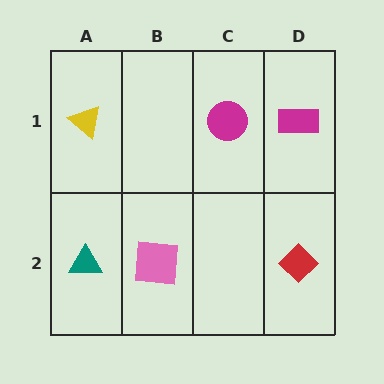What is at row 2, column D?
A red diamond.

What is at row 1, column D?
A magenta rectangle.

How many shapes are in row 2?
3 shapes.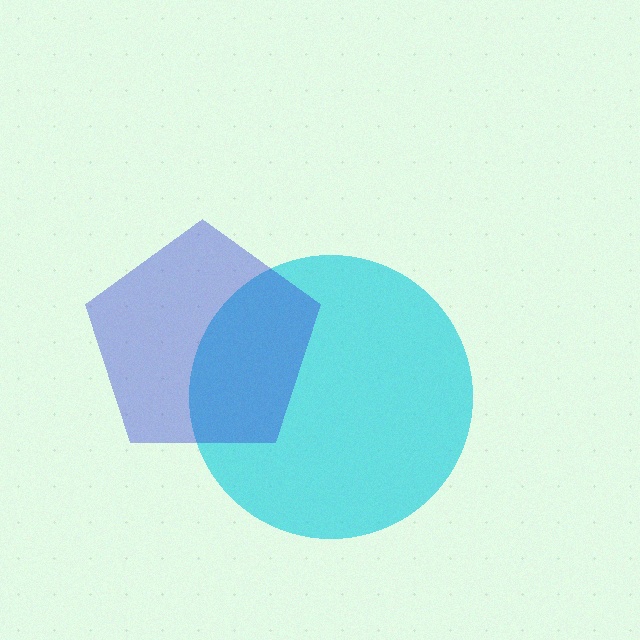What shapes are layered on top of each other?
The layered shapes are: a cyan circle, a blue pentagon.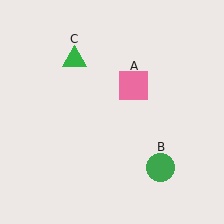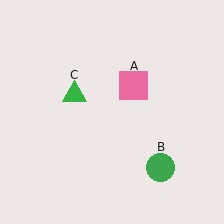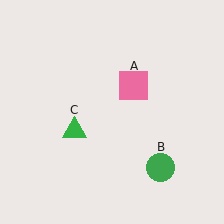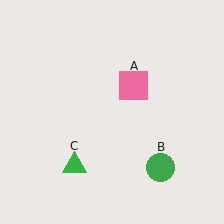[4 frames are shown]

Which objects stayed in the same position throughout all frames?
Pink square (object A) and green circle (object B) remained stationary.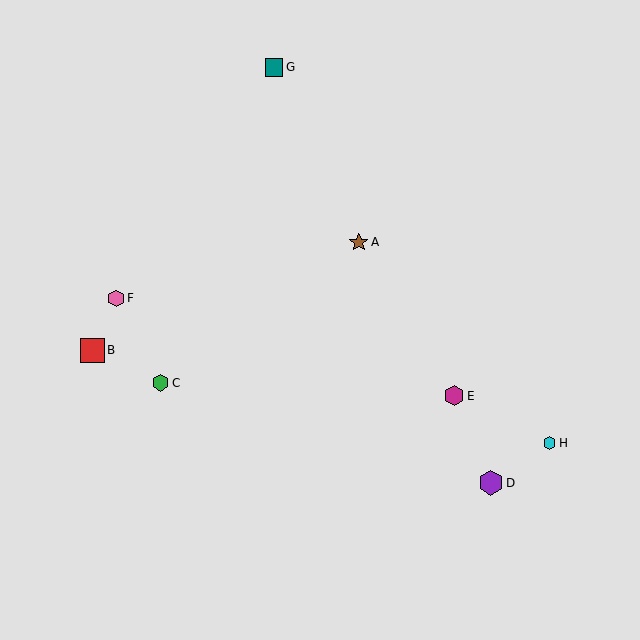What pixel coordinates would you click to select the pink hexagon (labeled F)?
Click at (116, 298) to select the pink hexagon F.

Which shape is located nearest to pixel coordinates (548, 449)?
The cyan hexagon (labeled H) at (549, 443) is nearest to that location.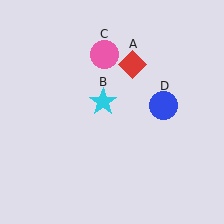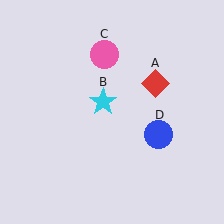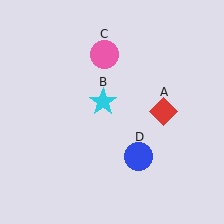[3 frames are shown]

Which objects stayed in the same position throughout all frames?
Cyan star (object B) and pink circle (object C) remained stationary.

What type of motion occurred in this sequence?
The red diamond (object A), blue circle (object D) rotated clockwise around the center of the scene.